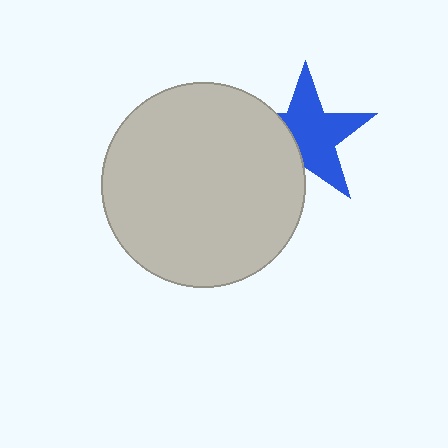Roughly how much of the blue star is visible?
Most of it is visible (roughly 66%).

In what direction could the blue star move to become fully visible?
The blue star could move right. That would shift it out from behind the light gray circle entirely.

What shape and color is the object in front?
The object in front is a light gray circle.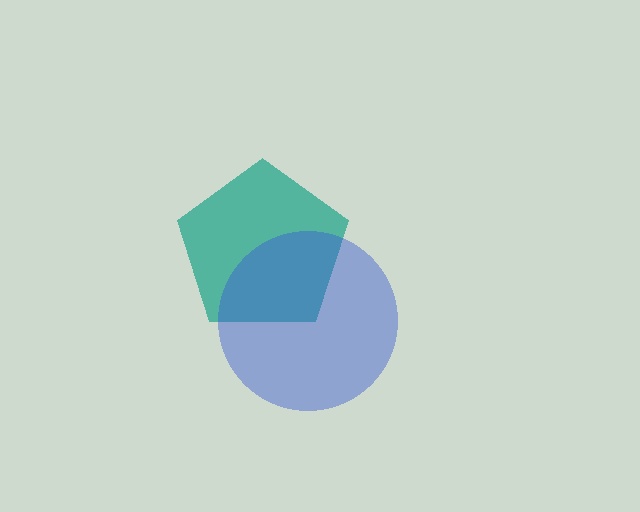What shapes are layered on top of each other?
The layered shapes are: a teal pentagon, a blue circle.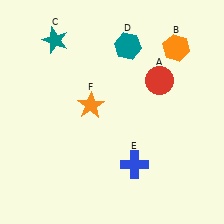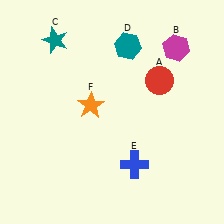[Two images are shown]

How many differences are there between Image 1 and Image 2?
There is 1 difference between the two images.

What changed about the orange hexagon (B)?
In Image 1, B is orange. In Image 2, it changed to magenta.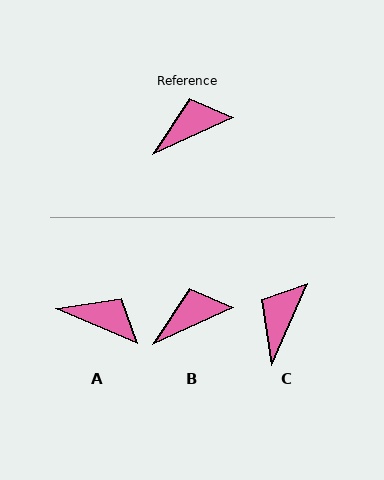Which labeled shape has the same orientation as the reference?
B.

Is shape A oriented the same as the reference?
No, it is off by about 48 degrees.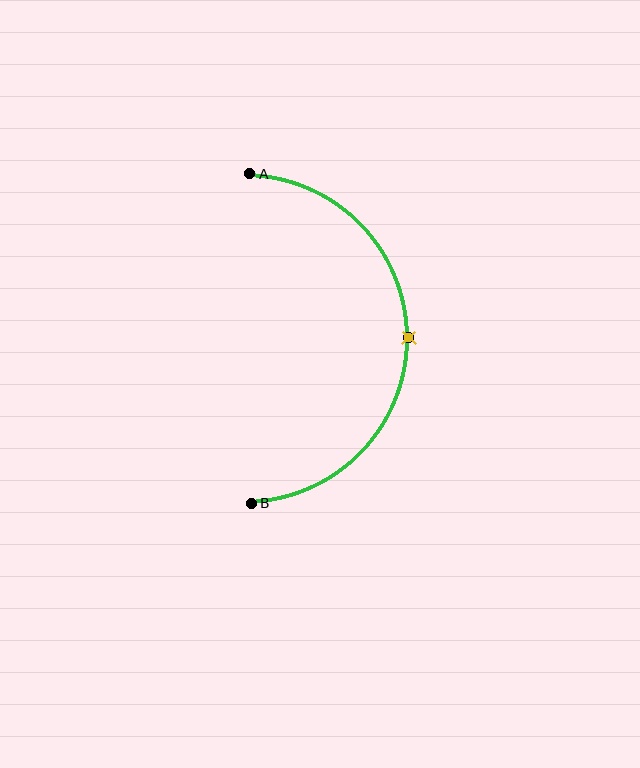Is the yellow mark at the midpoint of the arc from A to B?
Yes. The yellow mark lies on the arc at equal arc-length from both A and B — it is the arc midpoint.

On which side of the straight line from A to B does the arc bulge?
The arc bulges to the right of the straight line connecting A and B.